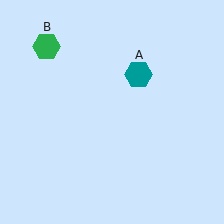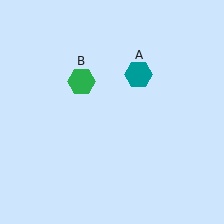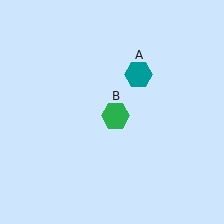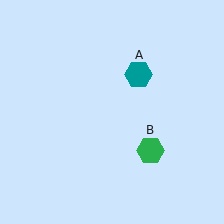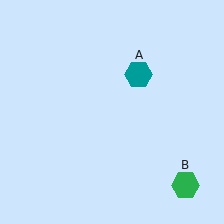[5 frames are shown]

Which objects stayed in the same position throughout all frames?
Teal hexagon (object A) remained stationary.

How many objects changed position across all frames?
1 object changed position: green hexagon (object B).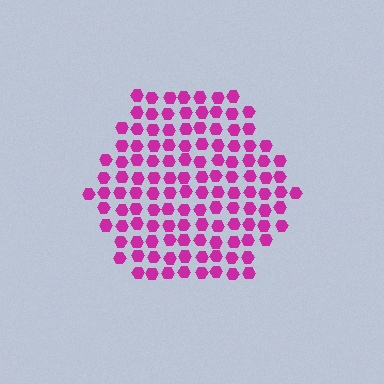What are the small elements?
The small elements are hexagons.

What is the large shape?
The large shape is a hexagon.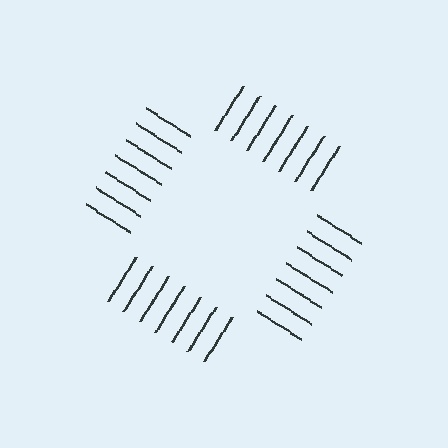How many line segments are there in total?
28 — 7 along each of the 4 edges.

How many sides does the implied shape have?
4 sides — the line-ends trace a square.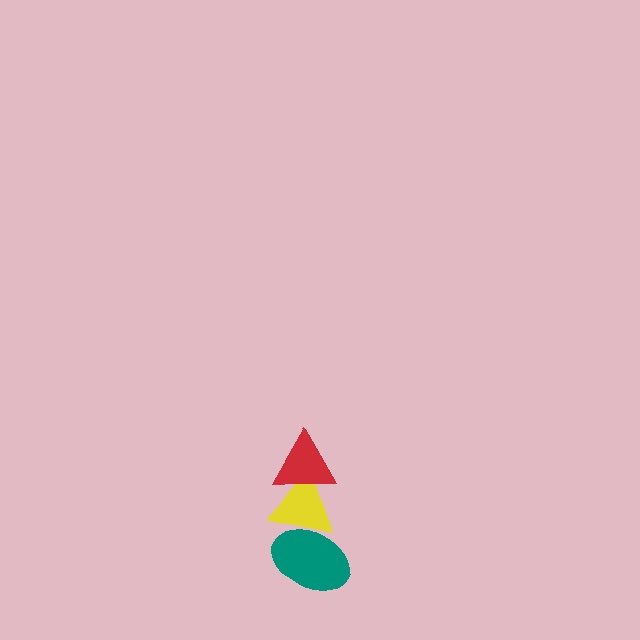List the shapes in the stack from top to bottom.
From top to bottom: the red triangle, the yellow triangle, the teal ellipse.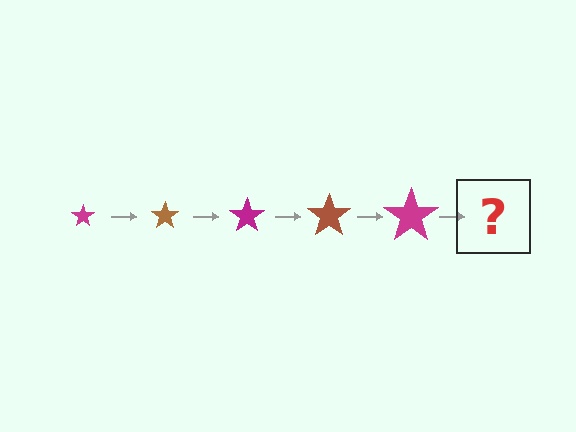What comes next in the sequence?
The next element should be a brown star, larger than the previous one.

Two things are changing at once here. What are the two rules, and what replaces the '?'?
The two rules are that the star grows larger each step and the color cycles through magenta and brown. The '?' should be a brown star, larger than the previous one.